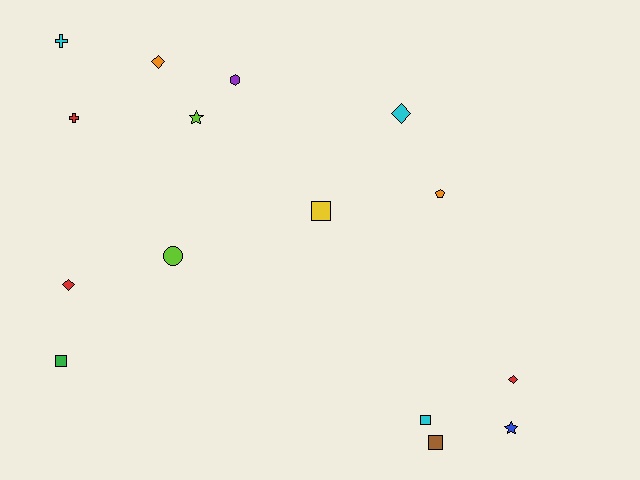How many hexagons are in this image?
There is 1 hexagon.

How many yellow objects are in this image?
There is 1 yellow object.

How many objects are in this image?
There are 15 objects.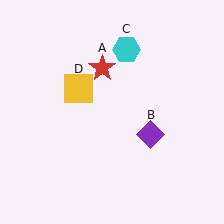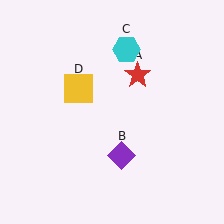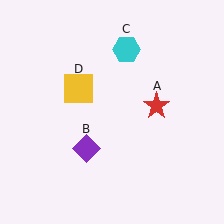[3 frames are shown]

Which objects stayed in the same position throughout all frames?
Cyan hexagon (object C) and yellow square (object D) remained stationary.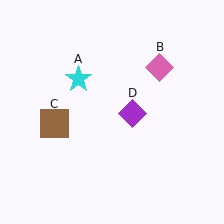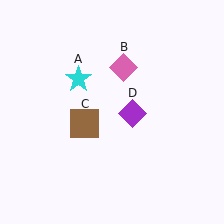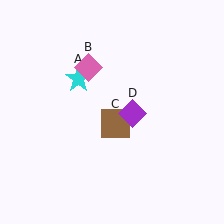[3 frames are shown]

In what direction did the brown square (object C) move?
The brown square (object C) moved right.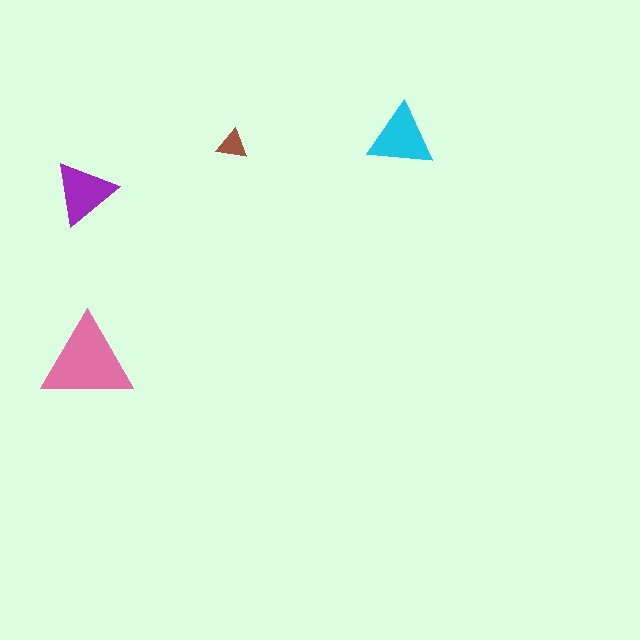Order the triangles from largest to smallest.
the pink one, the cyan one, the purple one, the brown one.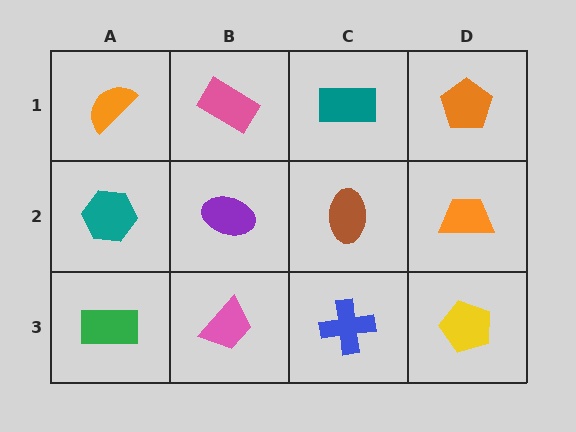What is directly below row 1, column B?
A purple ellipse.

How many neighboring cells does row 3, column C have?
3.